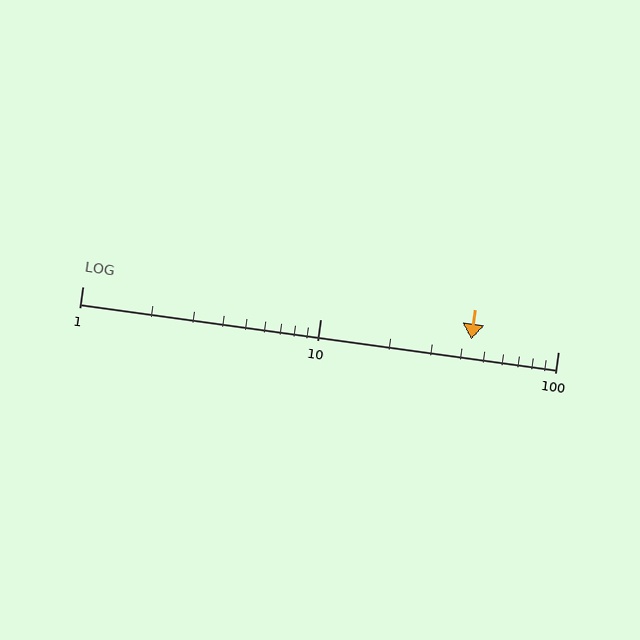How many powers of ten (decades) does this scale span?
The scale spans 2 decades, from 1 to 100.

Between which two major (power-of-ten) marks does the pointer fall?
The pointer is between 10 and 100.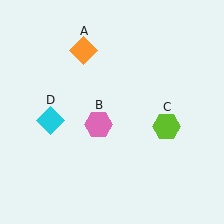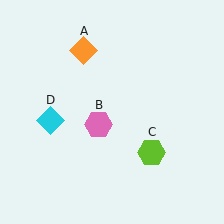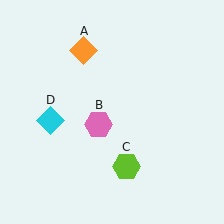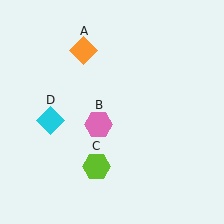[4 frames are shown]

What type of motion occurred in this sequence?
The lime hexagon (object C) rotated clockwise around the center of the scene.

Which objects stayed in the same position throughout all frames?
Orange diamond (object A) and pink hexagon (object B) and cyan diamond (object D) remained stationary.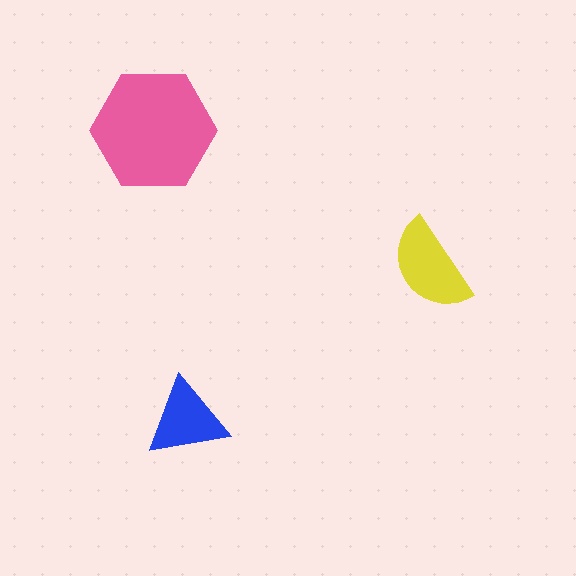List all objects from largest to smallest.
The pink hexagon, the yellow semicircle, the blue triangle.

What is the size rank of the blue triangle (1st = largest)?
3rd.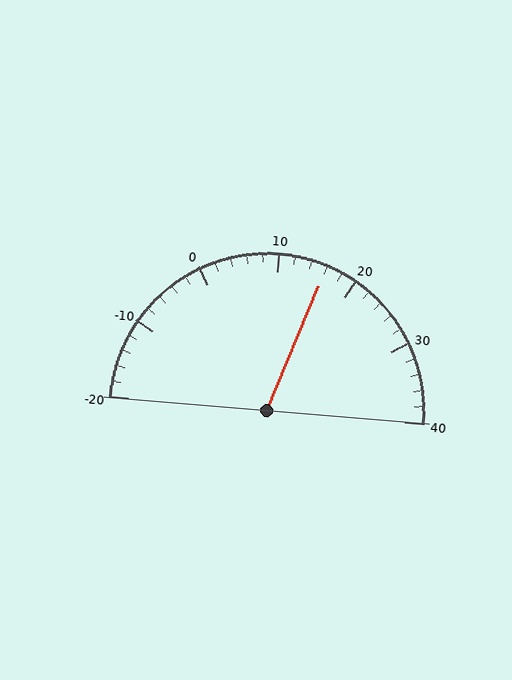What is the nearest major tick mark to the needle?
The nearest major tick mark is 20.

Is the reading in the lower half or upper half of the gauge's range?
The reading is in the upper half of the range (-20 to 40).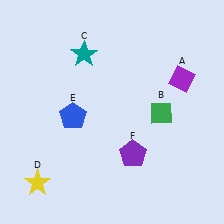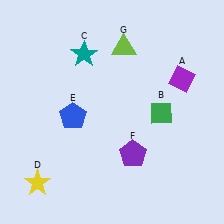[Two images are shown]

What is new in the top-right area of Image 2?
A lime triangle (G) was added in the top-right area of Image 2.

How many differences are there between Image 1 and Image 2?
There is 1 difference between the two images.